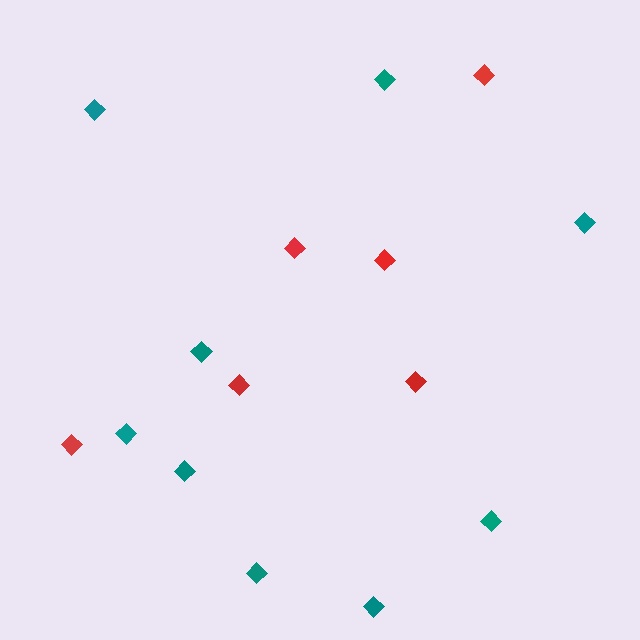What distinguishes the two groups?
There are 2 groups: one group of red diamonds (6) and one group of teal diamonds (9).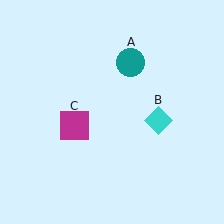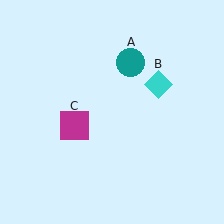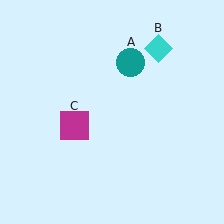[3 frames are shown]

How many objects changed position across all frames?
1 object changed position: cyan diamond (object B).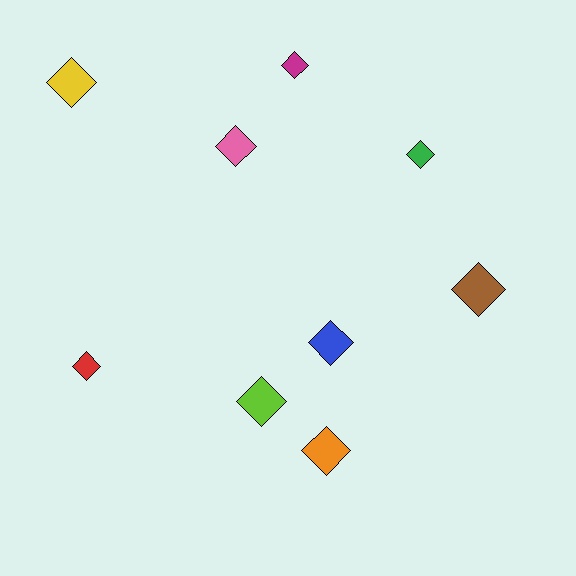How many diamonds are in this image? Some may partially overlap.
There are 9 diamonds.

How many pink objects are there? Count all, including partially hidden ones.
There is 1 pink object.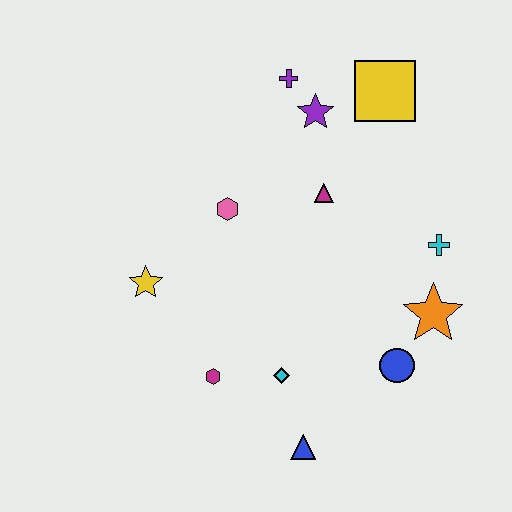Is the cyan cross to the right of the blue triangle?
Yes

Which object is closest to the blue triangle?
The cyan diamond is closest to the blue triangle.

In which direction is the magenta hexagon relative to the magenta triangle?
The magenta hexagon is below the magenta triangle.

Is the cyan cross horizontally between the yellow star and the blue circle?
No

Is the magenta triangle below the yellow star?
No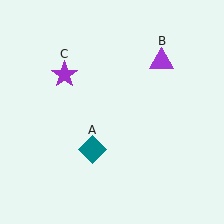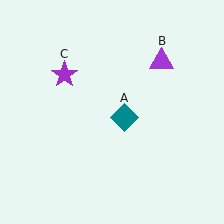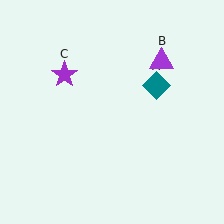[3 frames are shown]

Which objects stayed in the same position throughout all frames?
Purple triangle (object B) and purple star (object C) remained stationary.